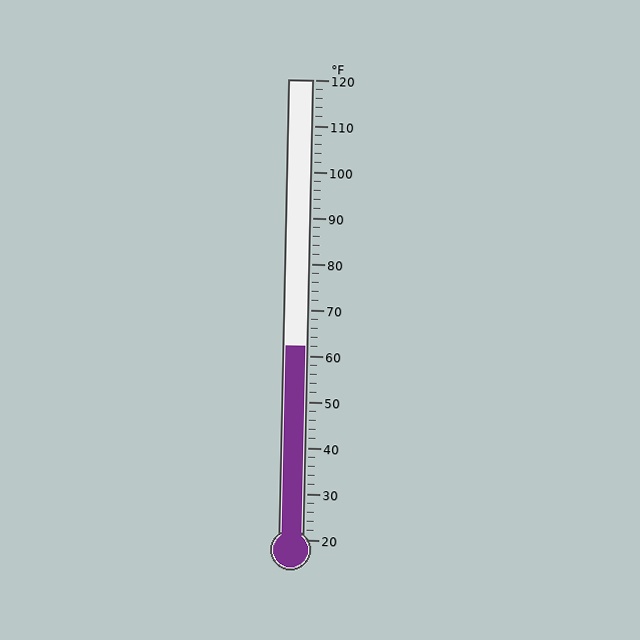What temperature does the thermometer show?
The thermometer shows approximately 62°F.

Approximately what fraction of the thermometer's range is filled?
The thermometer is filled to approximately 40% of its range.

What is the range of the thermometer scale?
The thermometer scale ranges from 20°F to 120°F.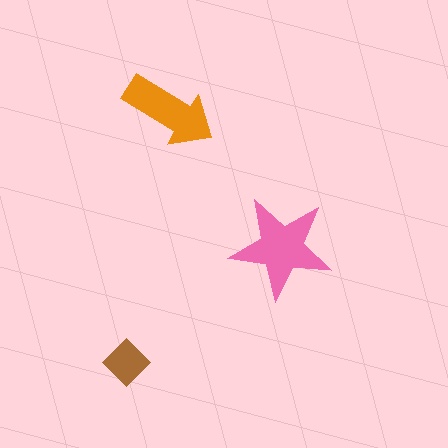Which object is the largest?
The pink star.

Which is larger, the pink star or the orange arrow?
The pink star.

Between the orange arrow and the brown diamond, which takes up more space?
The orange arrow.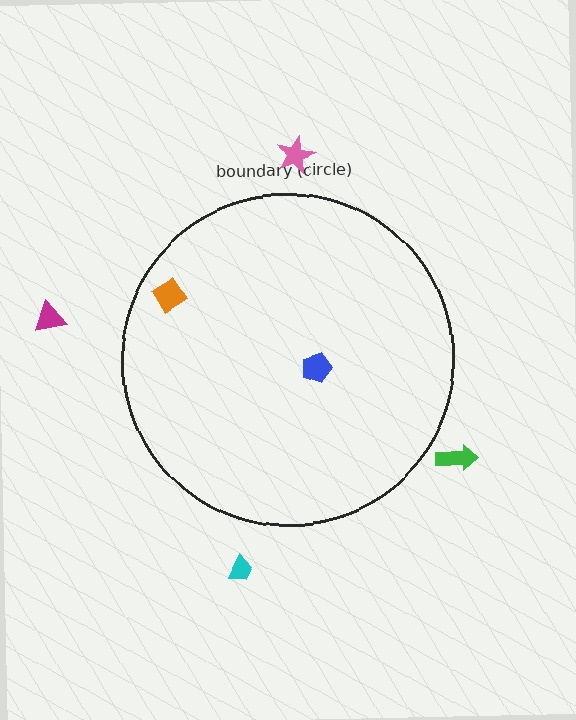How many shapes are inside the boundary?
2 inside, 4 outside.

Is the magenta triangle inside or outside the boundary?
Outside.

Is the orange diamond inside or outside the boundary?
Inside.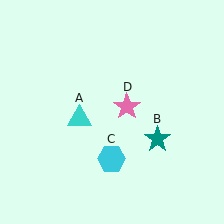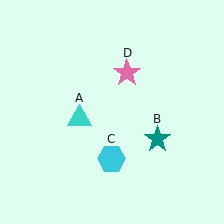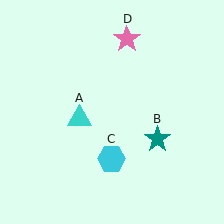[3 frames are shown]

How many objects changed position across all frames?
1 object changed position: pink star (object D).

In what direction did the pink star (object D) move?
The pink star (object D) moved up.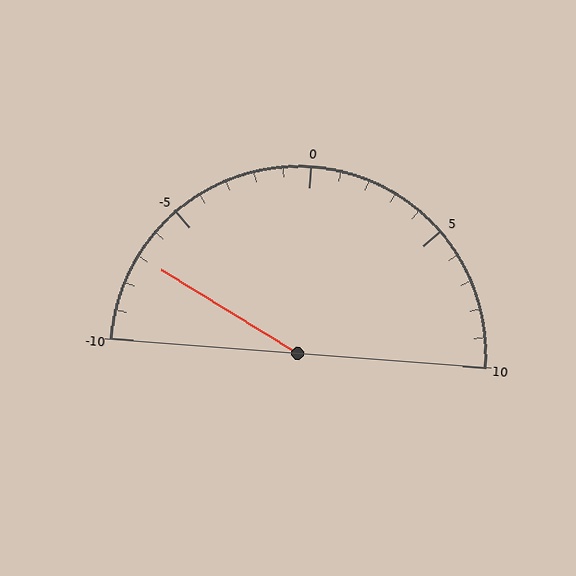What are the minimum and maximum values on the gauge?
The gauge ranges from -10 to 10.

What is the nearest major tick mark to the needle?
The nearest major tick mark is -5.